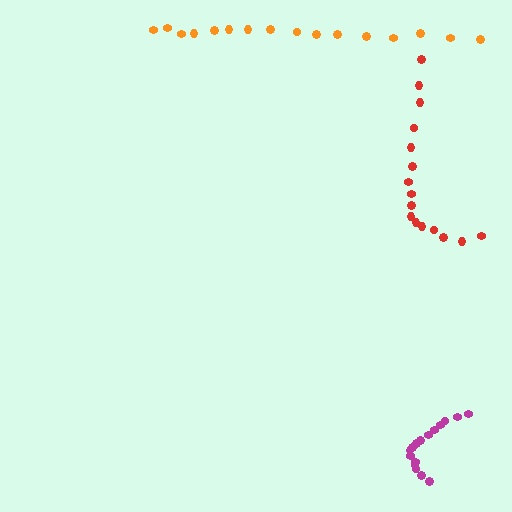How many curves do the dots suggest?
There are 3 distinct paths.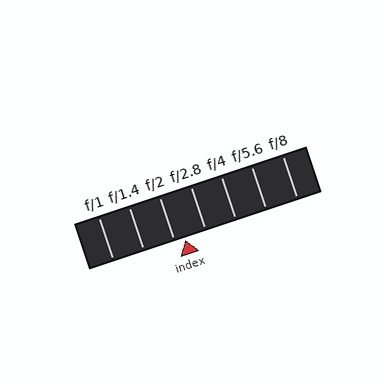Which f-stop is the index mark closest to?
The index mark is closest to f/2.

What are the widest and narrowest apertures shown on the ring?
The widest aperture shown is f/1 and the narrowest is f/8.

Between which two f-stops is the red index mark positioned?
The index mark is between f/2 and f/2.8.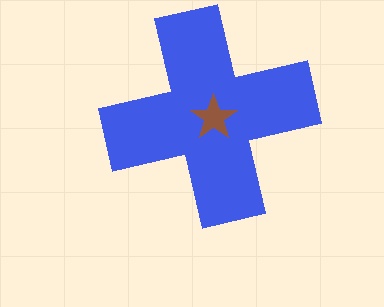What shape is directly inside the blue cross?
The brown star.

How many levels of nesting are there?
2.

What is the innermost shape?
The brown star.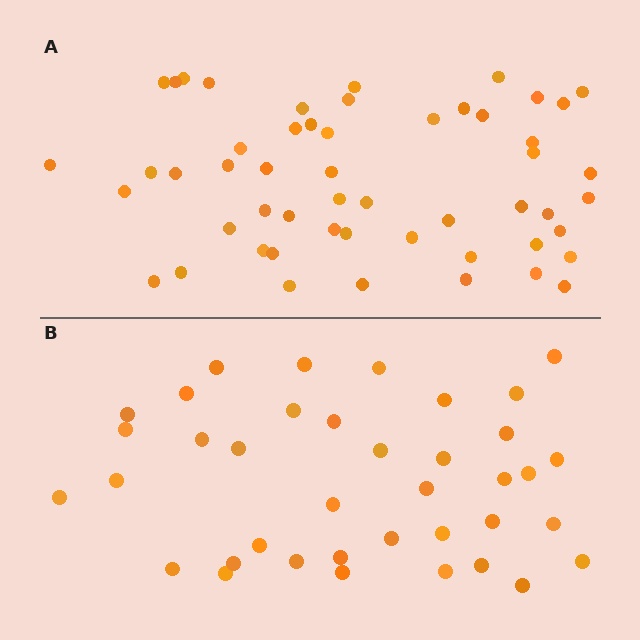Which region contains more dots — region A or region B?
Region A (the top region) has more dots.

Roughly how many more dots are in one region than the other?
Region A has approximately 15 more dots than region B.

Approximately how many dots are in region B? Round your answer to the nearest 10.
About 40 dots. (The exact count is 38, which rounds to 40.)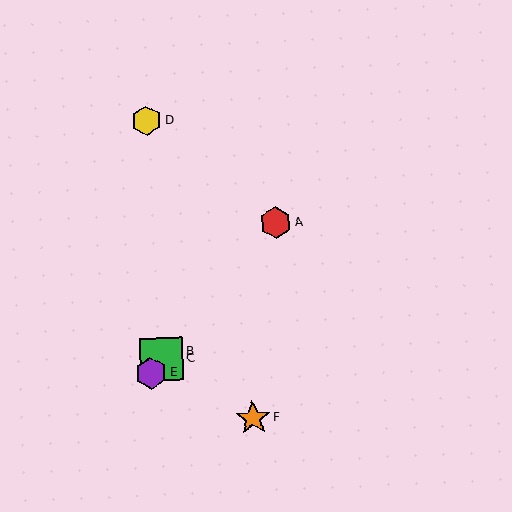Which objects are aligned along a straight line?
Objects A, B, C, E are aligned along a straight line.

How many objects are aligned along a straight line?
4 objects (A, B, C, E) are aligned along a straight line.